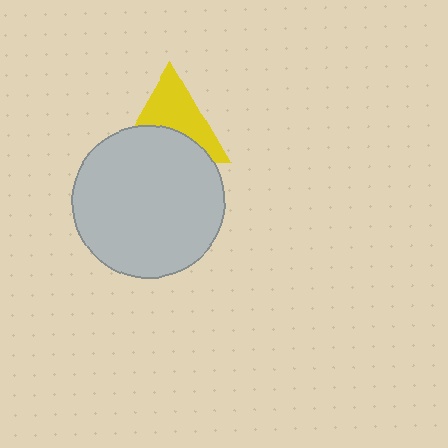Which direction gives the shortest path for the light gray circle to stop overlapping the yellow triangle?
Moving down gives the shortest separation.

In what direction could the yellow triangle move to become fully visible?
The yellow triangle could move up. That would shift it out from behind the light gray circle entirely.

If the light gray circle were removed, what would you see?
You would see the complete yellow triangle.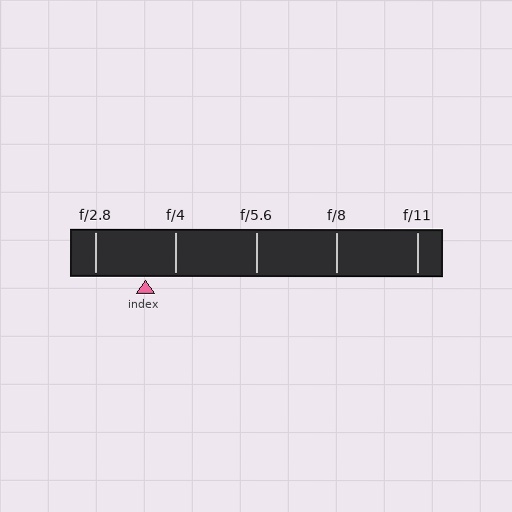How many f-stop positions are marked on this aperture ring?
There are 5 f-stop positions marked.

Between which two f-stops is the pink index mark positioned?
The index mark is between f/2.8 and f/4.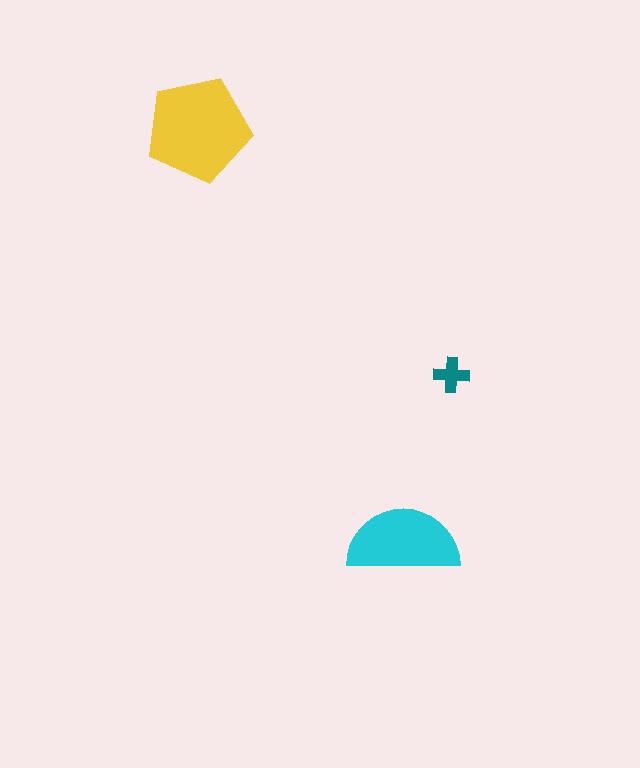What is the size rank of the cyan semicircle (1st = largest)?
2nd.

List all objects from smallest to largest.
The teal cross, the cyan semicircle, the yellow pentagon.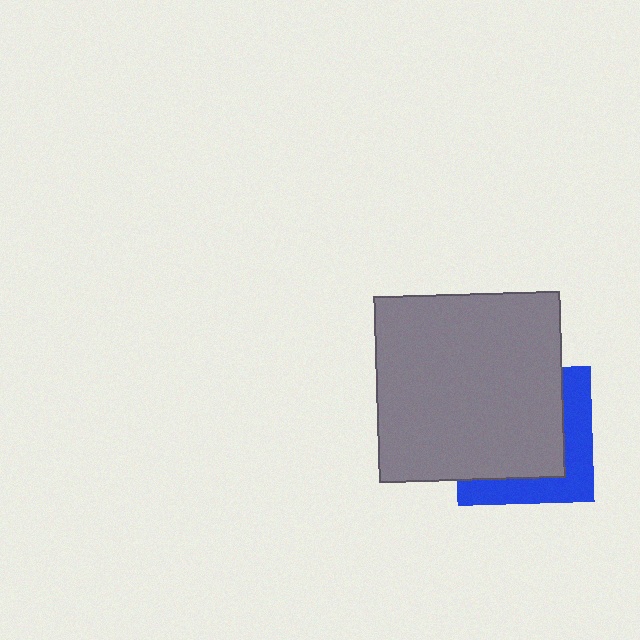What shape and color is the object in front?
The object in front is a gray square.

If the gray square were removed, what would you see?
You would see the complete blue square.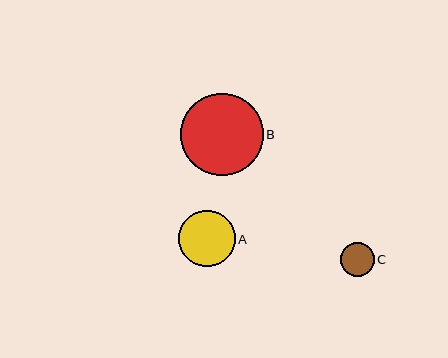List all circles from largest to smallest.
From largest to smallest: B, A, C.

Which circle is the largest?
Circle B is the largest with a size of approximately 82 pixels.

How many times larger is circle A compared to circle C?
Circle A is approximately 1.7 times the size of circle C.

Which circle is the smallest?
Circle C is the smallest with a size of approximately 33 pixels.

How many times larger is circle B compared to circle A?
Circle B is approximately 1.5 times the size of circle A.